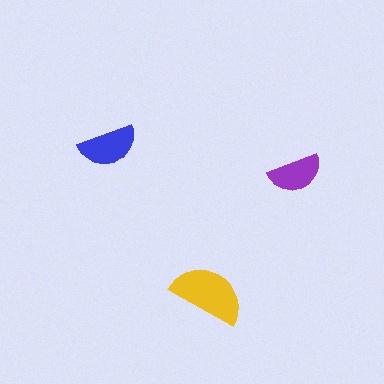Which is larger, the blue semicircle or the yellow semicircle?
The yellow one.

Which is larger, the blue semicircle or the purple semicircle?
The blue one.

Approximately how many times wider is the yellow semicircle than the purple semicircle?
About 1.5 times wider.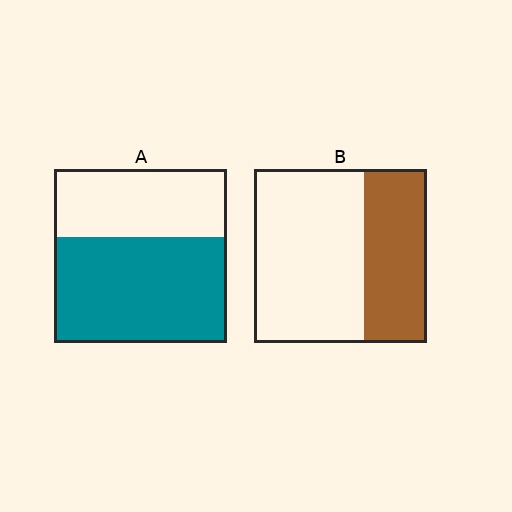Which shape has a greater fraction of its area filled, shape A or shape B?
Shape A.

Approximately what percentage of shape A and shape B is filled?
A is approximately 60% and B is approximately 35%.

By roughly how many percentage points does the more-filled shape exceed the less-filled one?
By roughly 25 percentage points (A over B).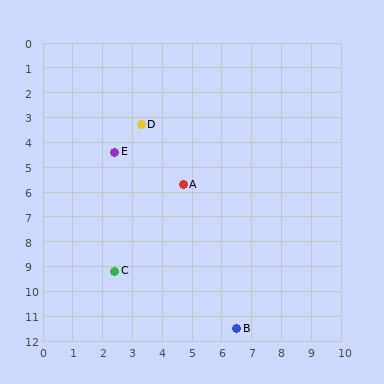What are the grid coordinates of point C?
Point C is at approximately (2.4, 9.2).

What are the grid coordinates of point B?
Point B is at approximately (6.5, 11.5).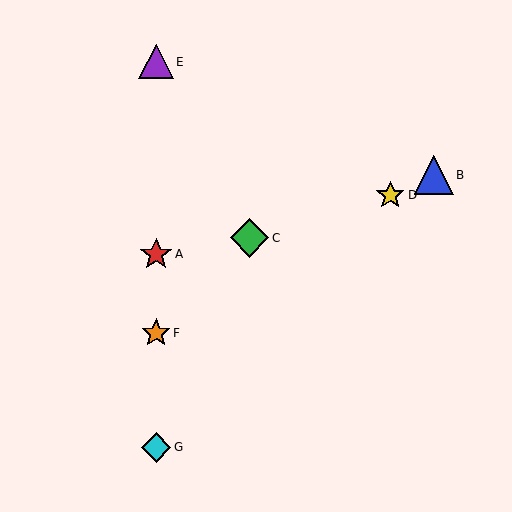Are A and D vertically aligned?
No, A is at x≈156 and D is at x≈390.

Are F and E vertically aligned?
Yes, both are at x≈156.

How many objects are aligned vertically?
4 objects (A, E, F, G) are aligned vertically.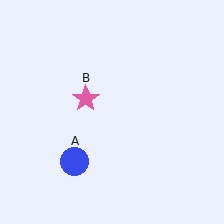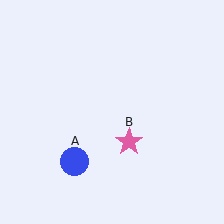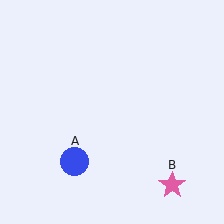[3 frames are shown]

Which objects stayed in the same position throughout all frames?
Blue circle (object A) remained stationary.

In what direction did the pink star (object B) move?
The pink star (object B) moved down and to the right.